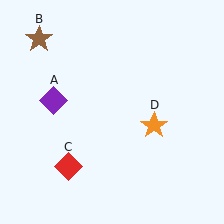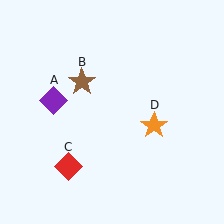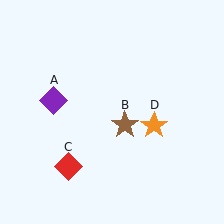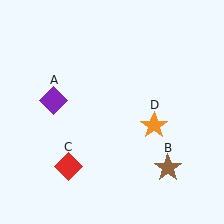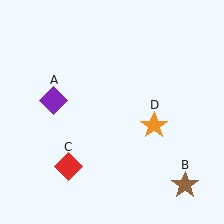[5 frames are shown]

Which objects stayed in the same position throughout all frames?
Purple diamond (object A) and red diamond (object C) and orange star (object D) remained stationary.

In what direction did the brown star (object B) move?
The brown star (object B) moved down and to the right.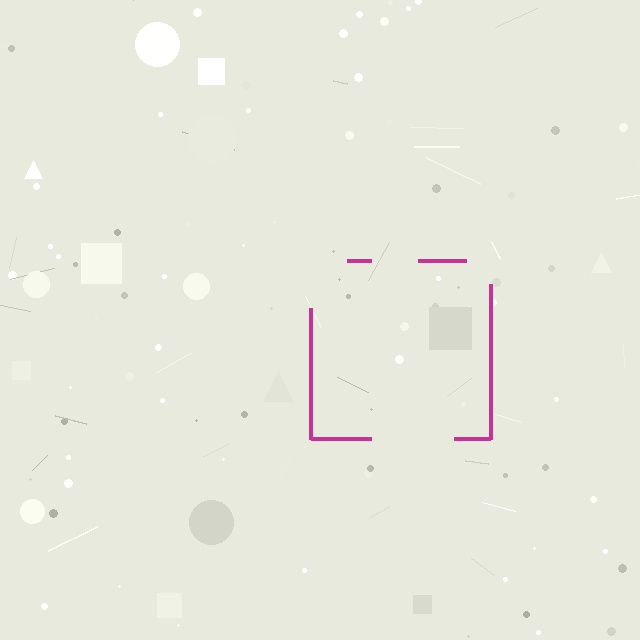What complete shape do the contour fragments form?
The contour fragments form a square.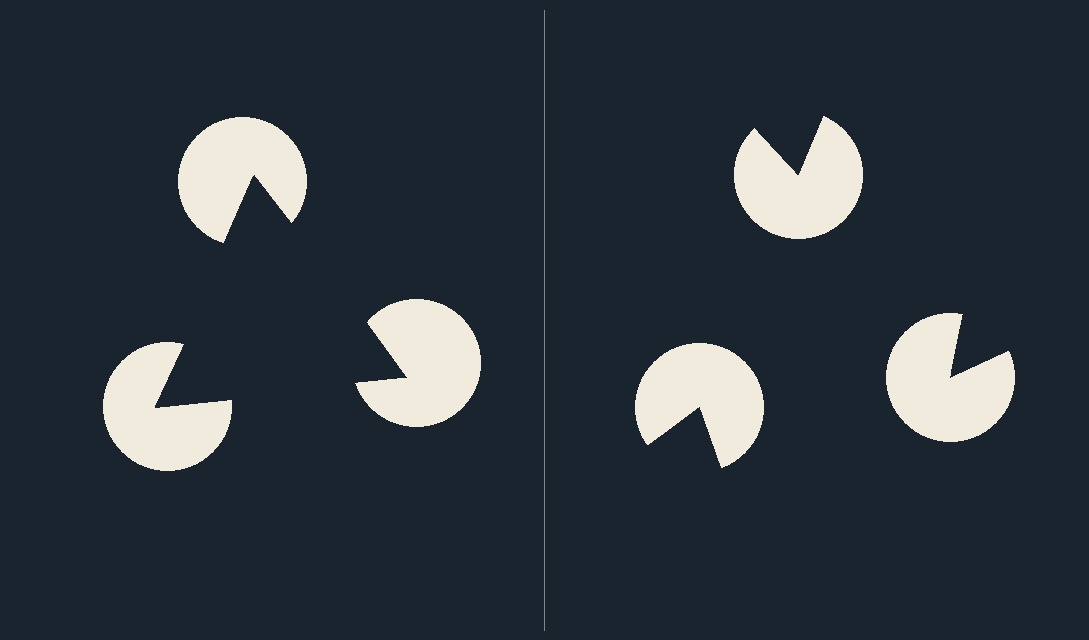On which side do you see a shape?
An illusory triangle appears on the left side. On the right side the wedge cuts are rotated, so no coherent shape forms.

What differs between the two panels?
The pac-man discs are positioned identically on both sides; only the wedge orientations differ. On the left they align to a triangle; on the right they are misaligned.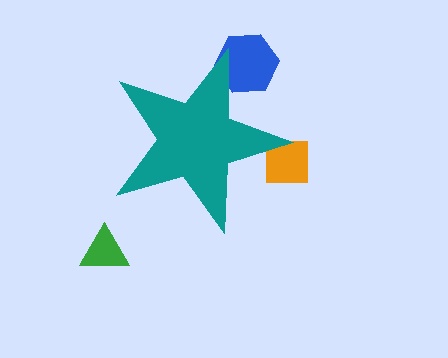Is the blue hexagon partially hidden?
Yes, the blue hexagon is partially hidden behind the teal star.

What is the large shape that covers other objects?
A teal star.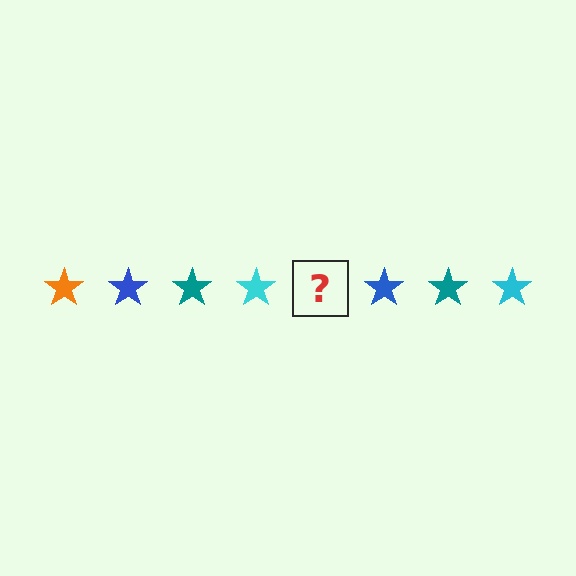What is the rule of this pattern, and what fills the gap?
The rule is that the pattern cycles through orange, blue, teal, cyan stars. The gap should be filled with an orange star.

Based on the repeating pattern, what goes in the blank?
The blank should be an orange star.